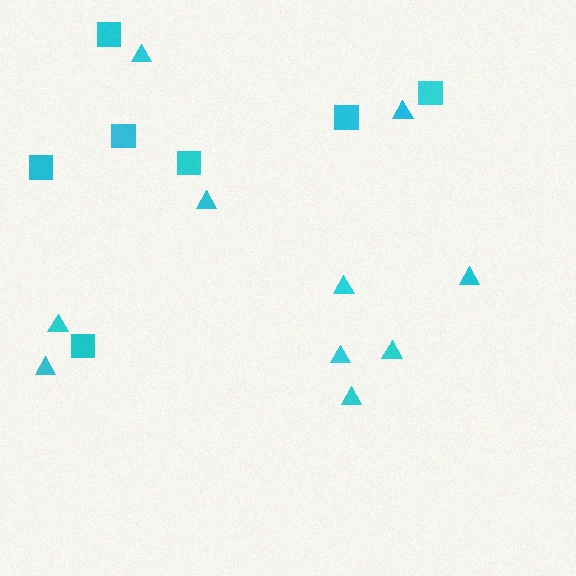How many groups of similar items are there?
There are 2 groups: one group of squares (7) and one group of triangles (10).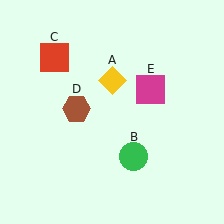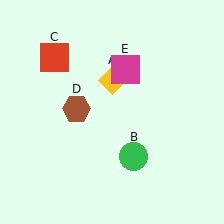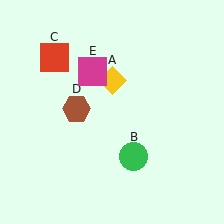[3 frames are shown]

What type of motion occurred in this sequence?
The magenta square (object E) rotated counterclockwise around the center of the scene.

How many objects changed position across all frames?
1 object changed position: magenta square (object E).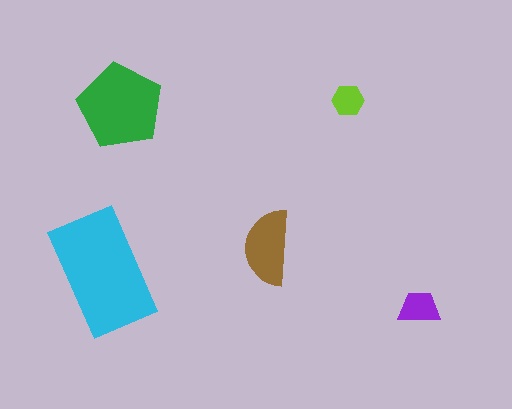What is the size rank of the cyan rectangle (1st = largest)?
1st.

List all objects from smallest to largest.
The lime hexagon, the purple trapezoid, the brown semicircle, the green pentagon, the cyan rectangle.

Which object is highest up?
The lime hexagon is topmost.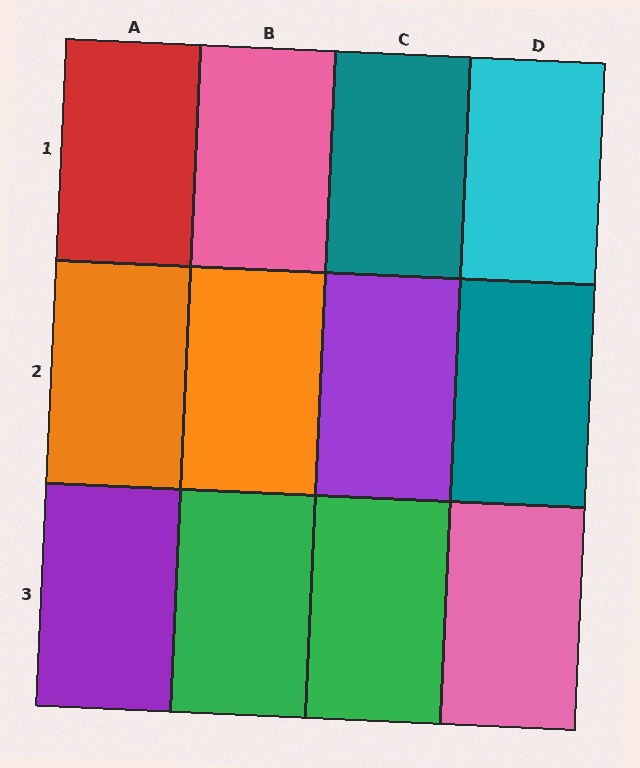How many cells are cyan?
1 cell is cyan.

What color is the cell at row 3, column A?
Purple.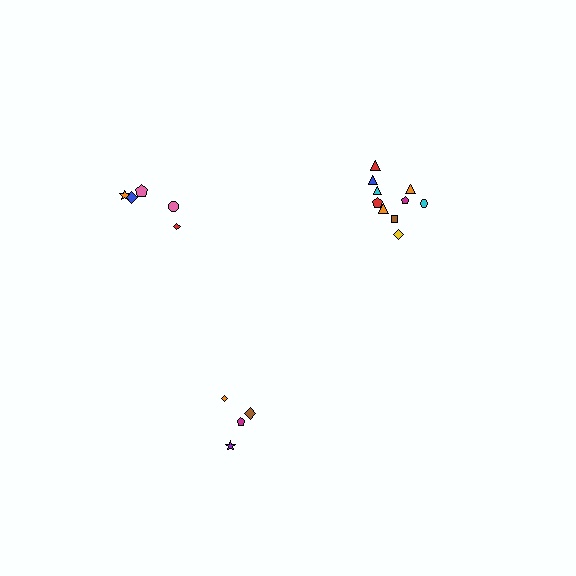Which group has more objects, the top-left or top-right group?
The top-right group.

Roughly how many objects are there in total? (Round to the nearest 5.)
Roughly 20 objects in total.